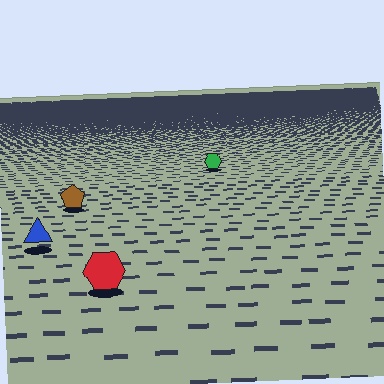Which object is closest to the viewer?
The red hexagon is closest. The texture marks near it are larger and more spread out.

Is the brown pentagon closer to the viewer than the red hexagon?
No. The red hexagon is closer — you can tell from the texture gradient: the ground texture is coarser near it.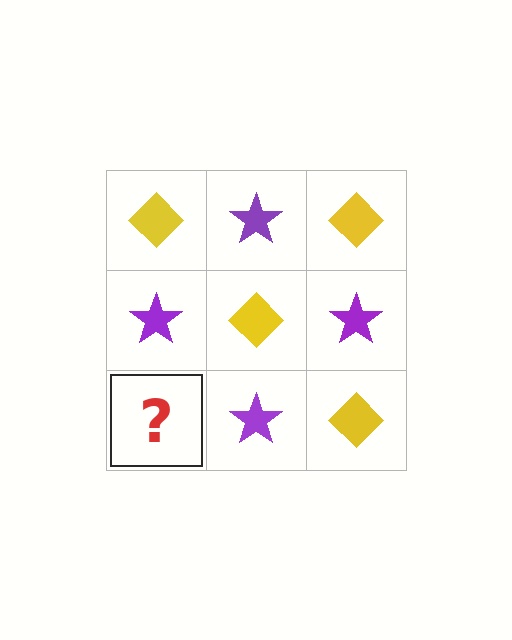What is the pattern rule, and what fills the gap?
The rule is that it alternates yellow diamond and purple star in a checkerboard pattern. The gap should be filled with a yellow diamond.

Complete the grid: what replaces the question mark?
The question mark should be replaced with a yellow diamond.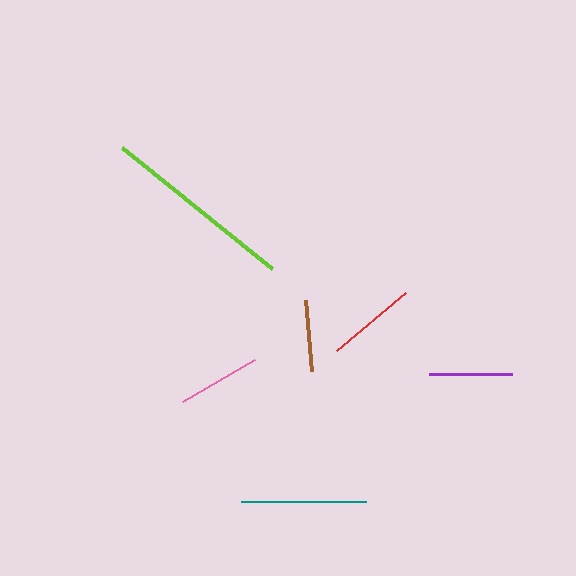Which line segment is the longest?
The lime line is the longest at approximately 193 pixels.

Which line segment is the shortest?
The brown line is the shortest at approximately 71 pixels.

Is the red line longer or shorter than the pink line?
The red line is longer than the pink line.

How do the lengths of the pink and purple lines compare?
The pink and purple lines are approximately the same length.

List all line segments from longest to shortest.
From longest to shortest: lime, teal, red, pink, purple, brown.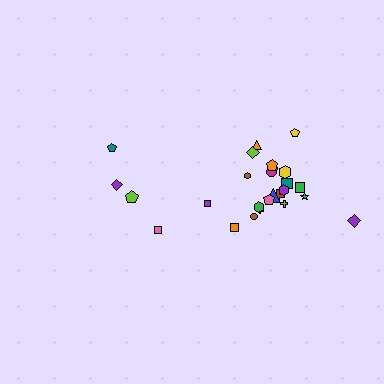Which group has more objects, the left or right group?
The right group.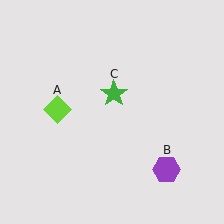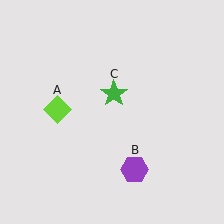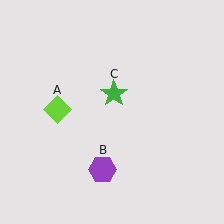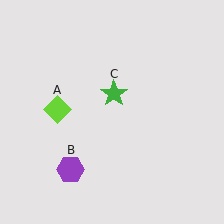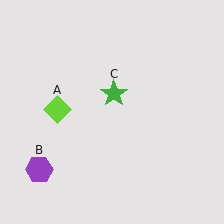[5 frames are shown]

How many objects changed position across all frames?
1 object changed position: purple hexagon (object B).